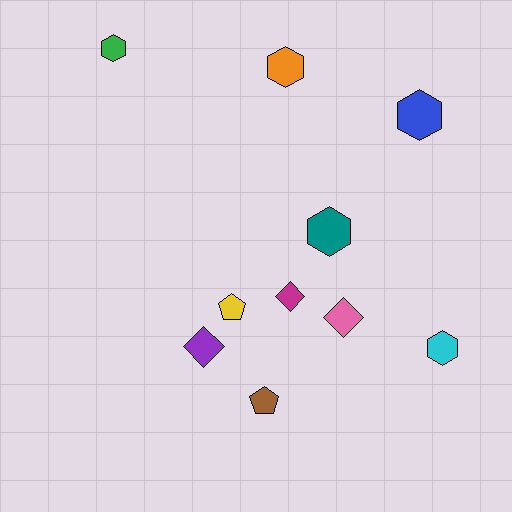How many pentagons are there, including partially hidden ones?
There are 2 pentagons.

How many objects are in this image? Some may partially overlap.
There are 10 objects.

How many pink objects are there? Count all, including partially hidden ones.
There is 1 pink object.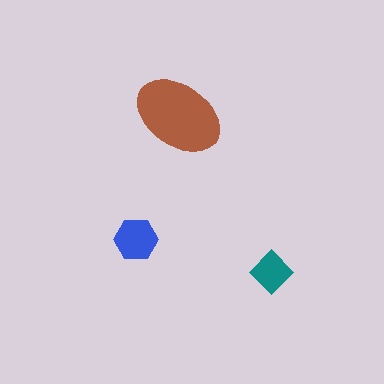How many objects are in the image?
There are 3 objects in the image.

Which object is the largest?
The brown ellipse.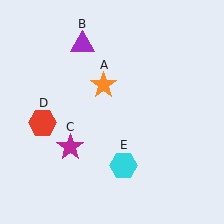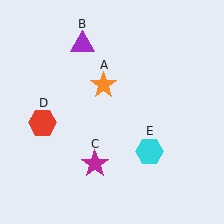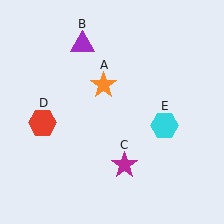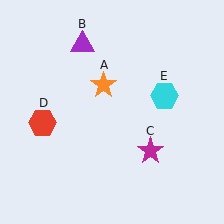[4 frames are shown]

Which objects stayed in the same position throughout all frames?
Orange star (object A) and purple triangle (object B) and red hexagon (object D) remained stationary.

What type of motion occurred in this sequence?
The magenta star (object C), cyan hexagon (object E) rotated counterclockwise around the center of the scene.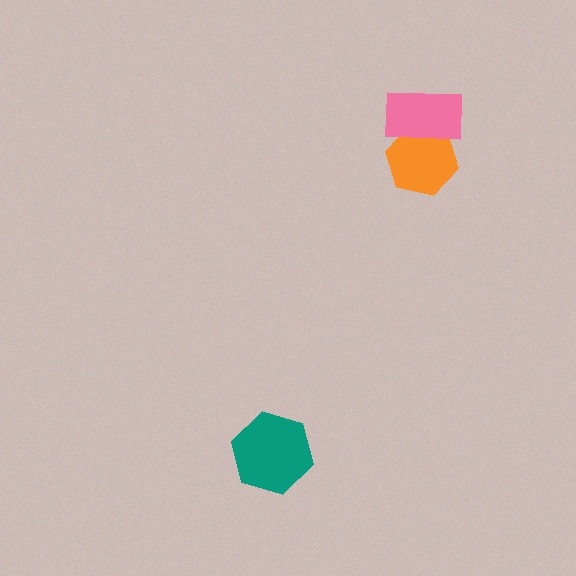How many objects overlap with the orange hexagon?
1 object overlaps with the orange hexagon.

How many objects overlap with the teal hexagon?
0 objects overlap with the teal hexagon.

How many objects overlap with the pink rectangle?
1 object overlaps with the pink rectangle.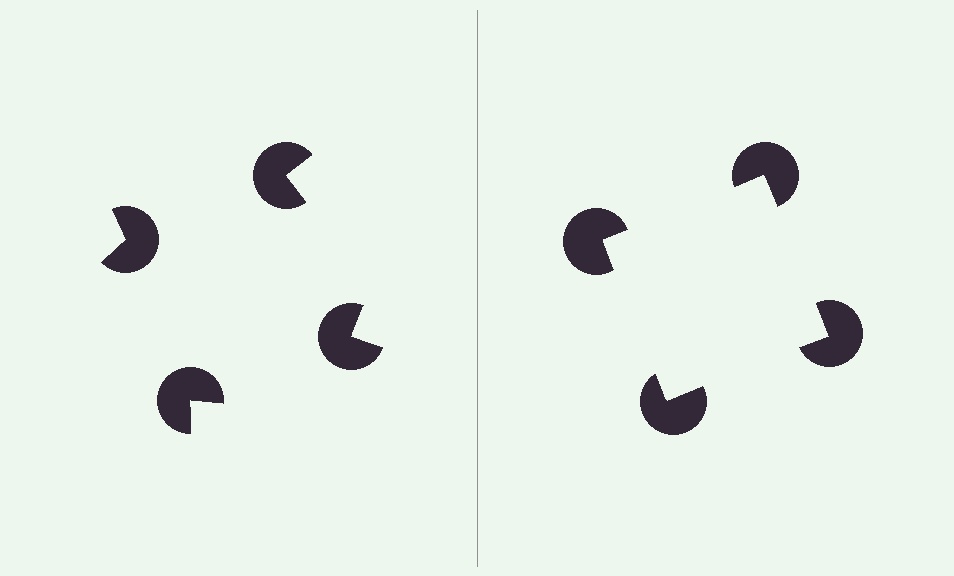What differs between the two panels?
The pac-man discs are positioned identically on both sides; only the wedge orientations differ. On the right they align to a square; on the left they are misaligned.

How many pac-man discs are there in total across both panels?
8 — 4 on each side.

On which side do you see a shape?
An illusory square appears on the right side. On the left side the wedge cuts are rotated, so no coherent shape forms.